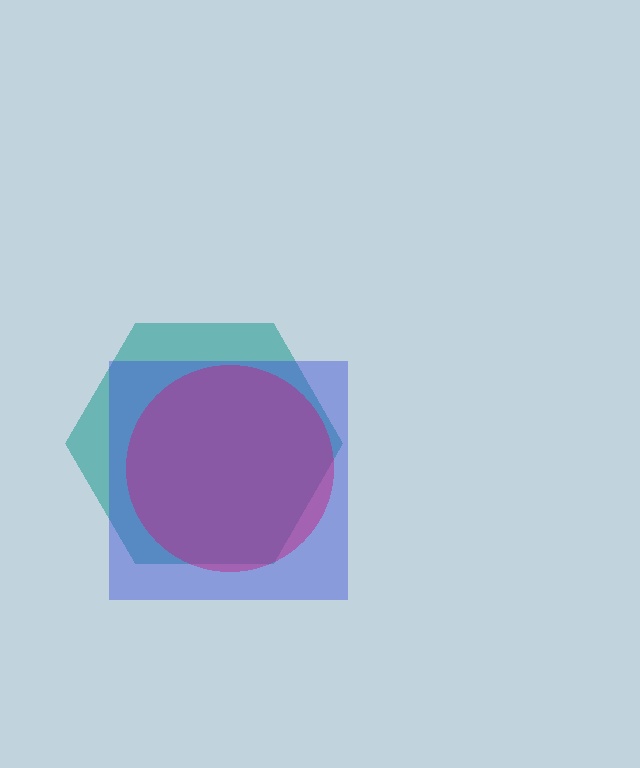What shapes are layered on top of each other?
The layered shapes are: a teal hexagon, a blue square, a magenta circle.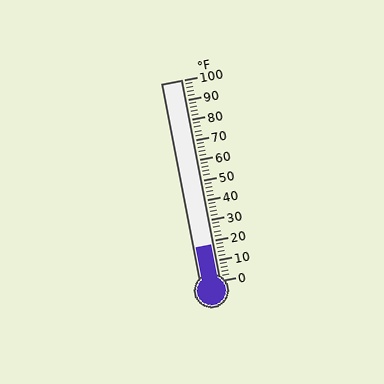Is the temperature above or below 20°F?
The temperature is below 20°F.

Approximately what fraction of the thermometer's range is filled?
The thermometer is filled to approximately 20% of its range.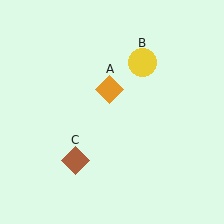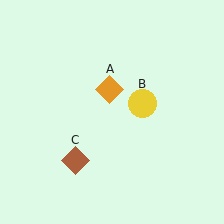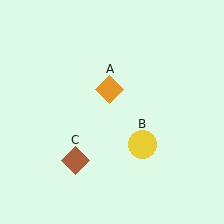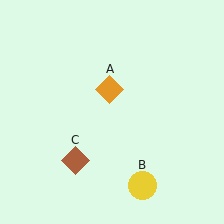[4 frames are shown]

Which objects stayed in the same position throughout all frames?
Orange diamond (object A) and brown diamond (object C) remained stationary.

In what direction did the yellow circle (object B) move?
The yellow circle (object B) moved down.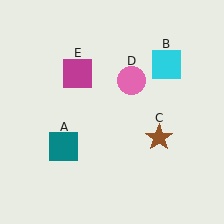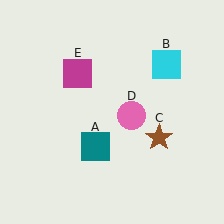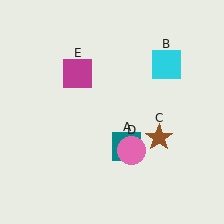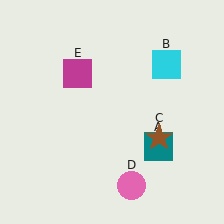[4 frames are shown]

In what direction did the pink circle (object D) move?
The pink circle (object D) moved down.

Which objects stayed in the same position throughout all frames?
Cyan square (object B) and brown star (object C) and magenta square (object E) remained stationary.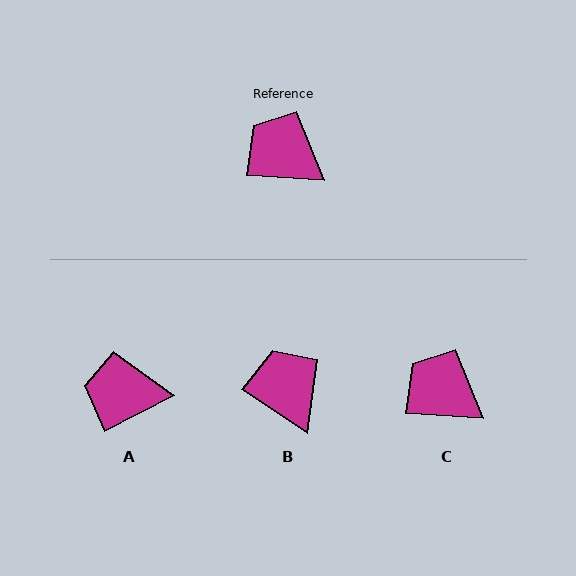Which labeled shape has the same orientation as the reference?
C.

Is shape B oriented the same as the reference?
No, it is off by about 30 degrees.